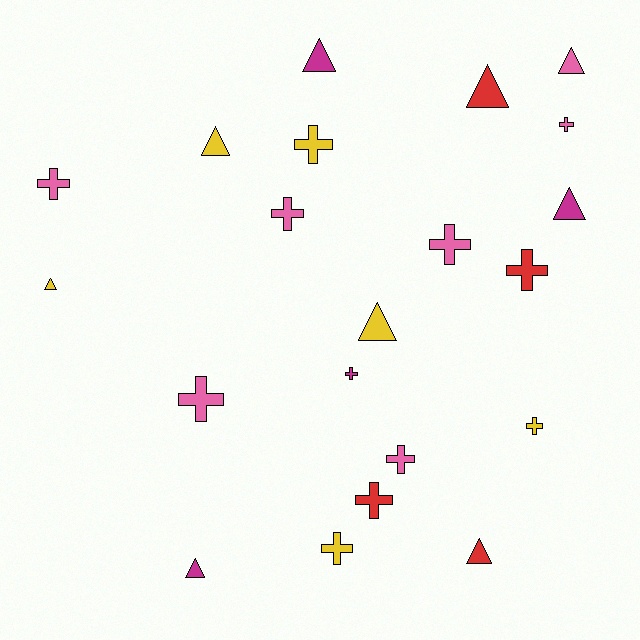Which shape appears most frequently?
Cross, with 12 objects.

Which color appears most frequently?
Pink, with 7 objects.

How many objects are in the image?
There are 21 objects.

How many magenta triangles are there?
There are 3 magenta triangles.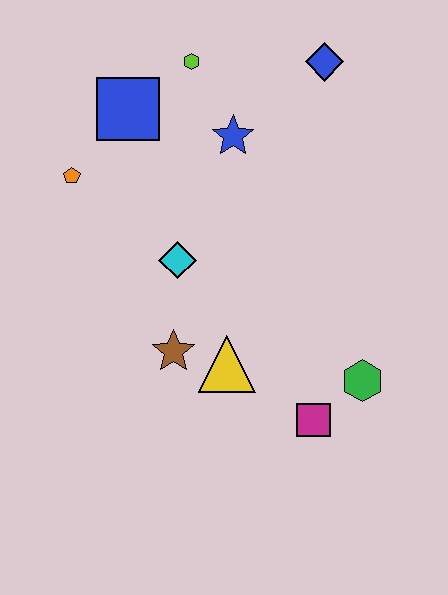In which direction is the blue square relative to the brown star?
The blue square is above the brown star.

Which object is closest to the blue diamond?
The blue star is closest to the blue diamond.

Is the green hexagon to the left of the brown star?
No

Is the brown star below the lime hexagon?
Yes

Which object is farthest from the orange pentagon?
The green hexagon is farthest from the orange pentagon.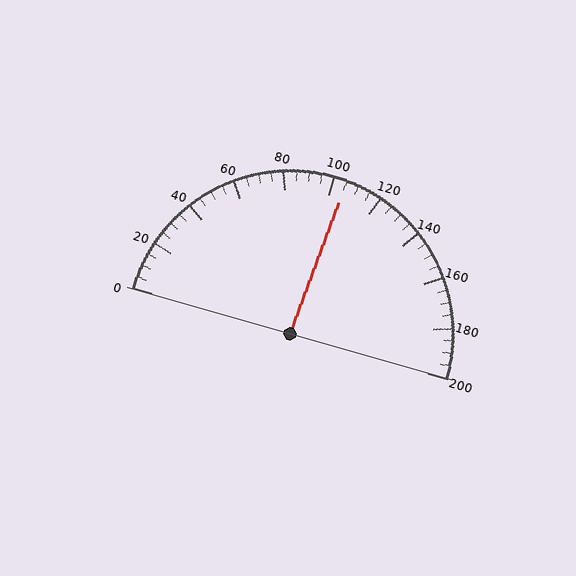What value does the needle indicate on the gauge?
The needle indicates approximately 105.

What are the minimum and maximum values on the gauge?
The gauge ranges from 0 to 200.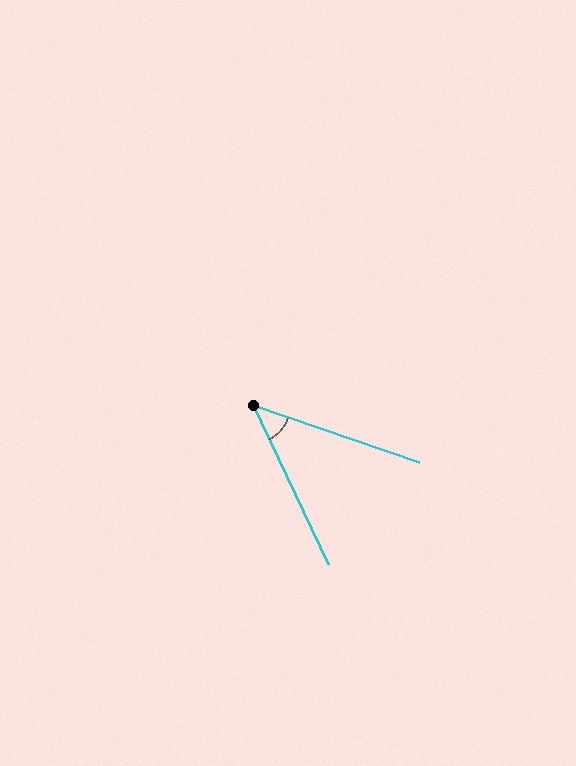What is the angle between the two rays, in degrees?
Approximately 46 degrees.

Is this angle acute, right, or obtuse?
It is acute.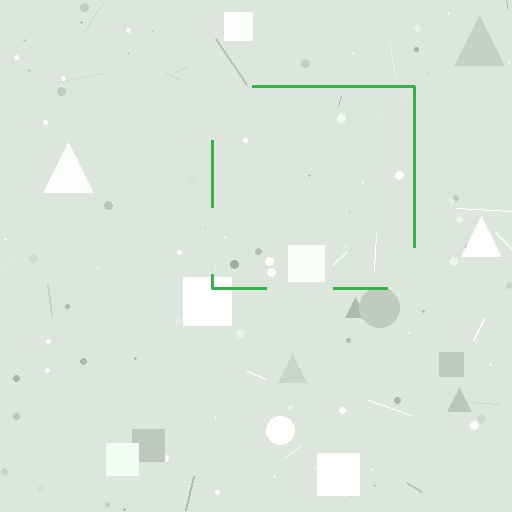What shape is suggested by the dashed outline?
The dashed outline suggests a square.